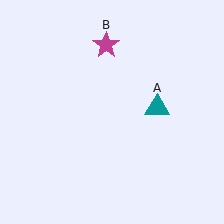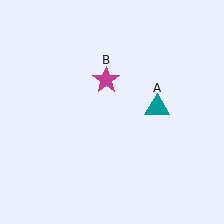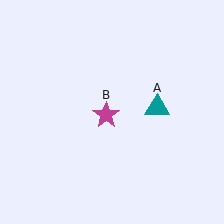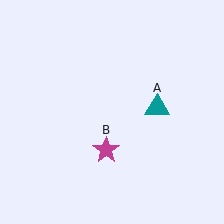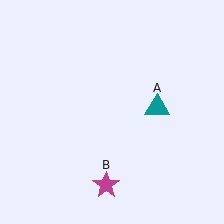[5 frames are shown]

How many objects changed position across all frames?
1 object changed position: magenta star (object B).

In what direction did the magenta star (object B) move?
The magenta star (object B) moved down.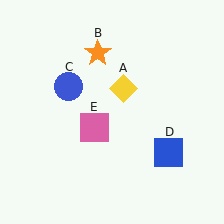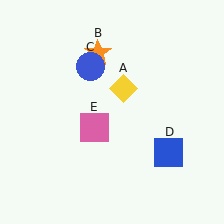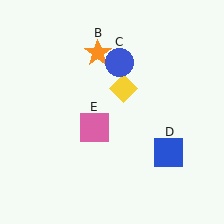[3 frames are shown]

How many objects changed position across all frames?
1 object changed position: blue circle (object C).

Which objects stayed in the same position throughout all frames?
Yellow diamond (object A) and orange star (object B) and blue square (object D) and pink square (object E) remained stationary.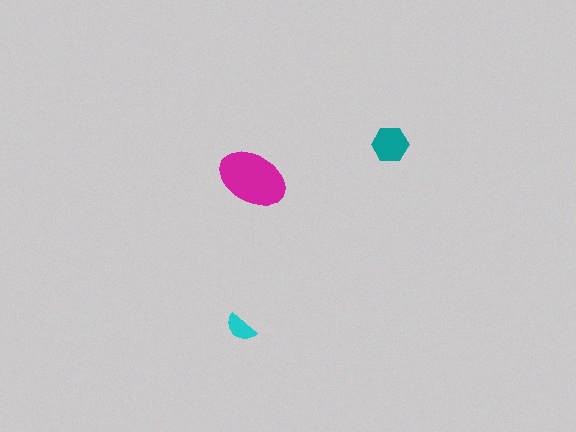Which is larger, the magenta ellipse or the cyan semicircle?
The magenta ellipse.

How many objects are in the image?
There are 3 objects in the image.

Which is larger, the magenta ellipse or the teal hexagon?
The magenta ellipse.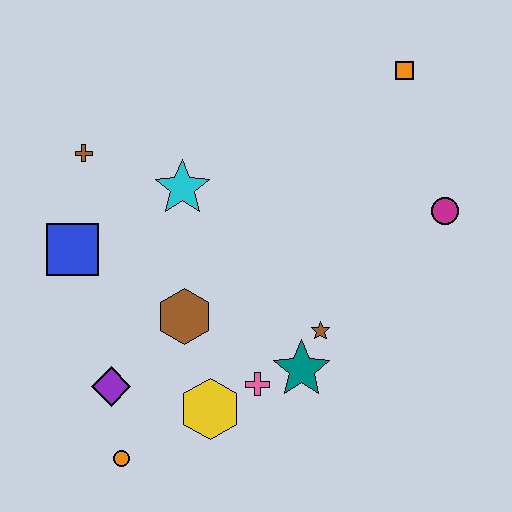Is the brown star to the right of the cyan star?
Yes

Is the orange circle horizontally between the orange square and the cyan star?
No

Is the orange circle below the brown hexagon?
Yes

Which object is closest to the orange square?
The magenta circle is closest to the orange square.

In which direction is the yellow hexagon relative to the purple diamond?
The yellow hexagon is to the right of the purple diamond.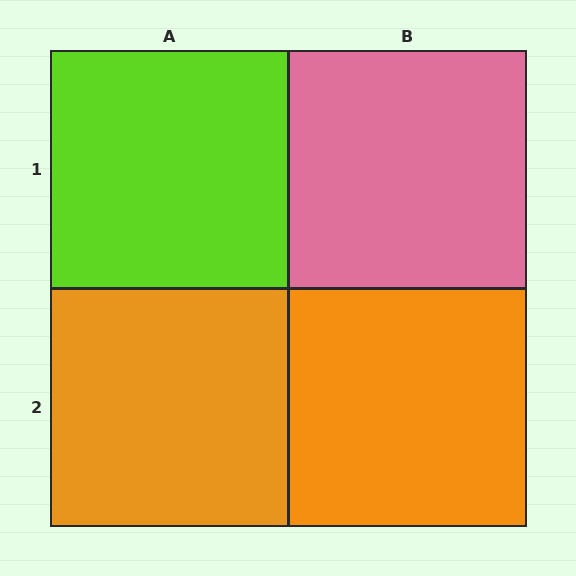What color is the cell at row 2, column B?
Orange.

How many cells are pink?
1 cell is pink.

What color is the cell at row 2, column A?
Orange.